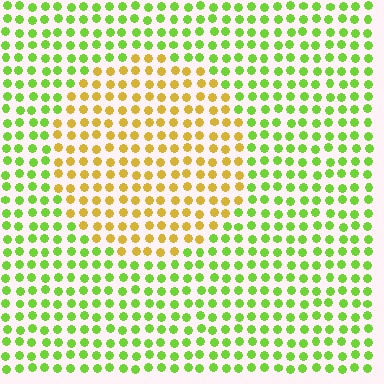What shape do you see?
I see a circle.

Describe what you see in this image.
The image is filled with small lime elements in a uniform arrangement. A circle-shaped region is visible where the elements are tinted to a slightly different hue, forming a subtle color boundary.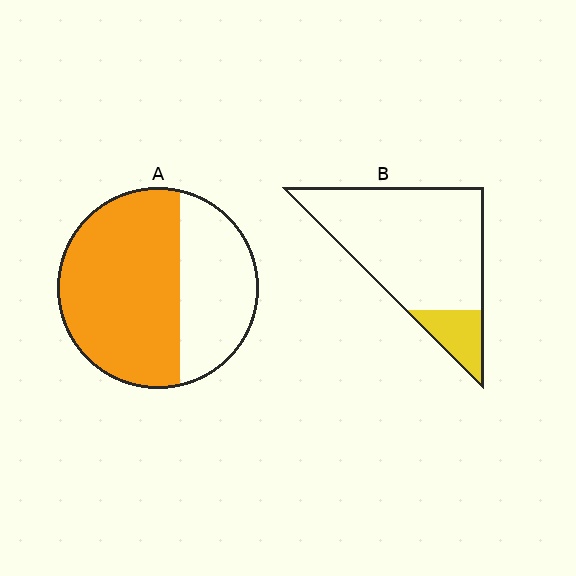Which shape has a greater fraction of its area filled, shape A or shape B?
Shape A.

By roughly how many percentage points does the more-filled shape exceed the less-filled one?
By roughly 50 percentage points (A over B).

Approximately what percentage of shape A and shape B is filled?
A is approximately 65% and B is approximately 15%.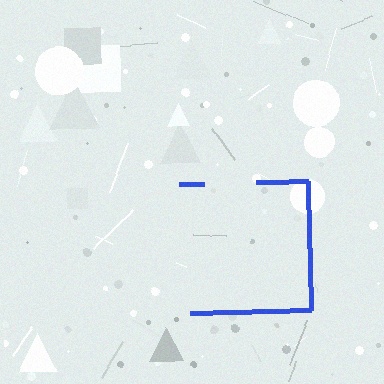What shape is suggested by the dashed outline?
The dashed outline suggests a square.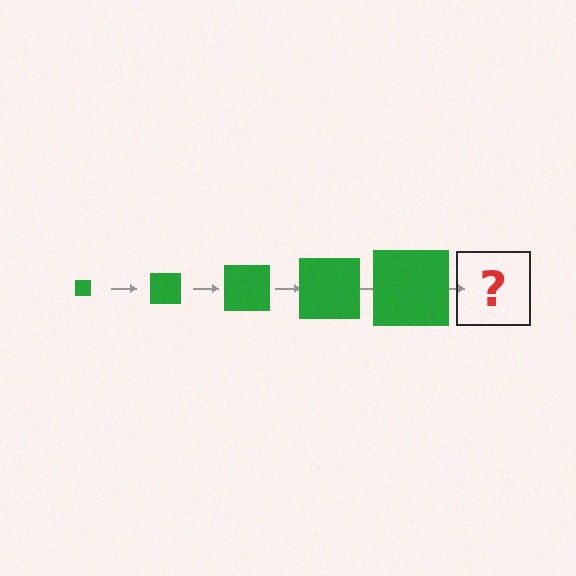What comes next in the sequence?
The next element should be a green square, larger than the previous one.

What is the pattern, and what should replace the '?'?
The pattern is that the square gets progressively larger each step. The '?' should be a green square, larger than the previous one.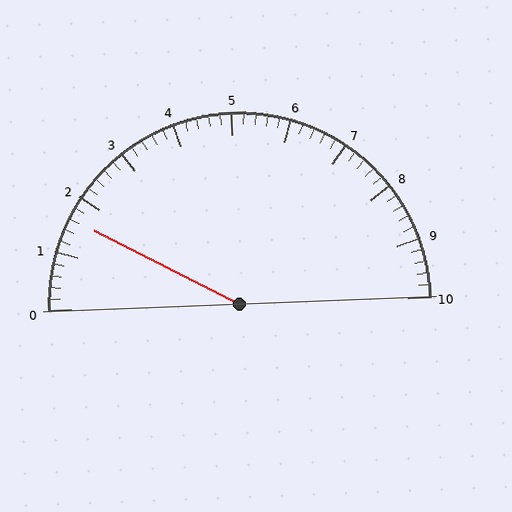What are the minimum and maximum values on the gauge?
The gauge ranges from 0 to 10.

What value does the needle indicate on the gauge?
The needle indicates approximately 1.6.